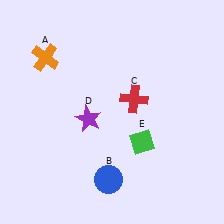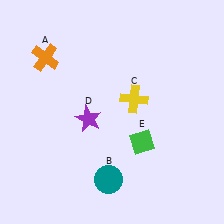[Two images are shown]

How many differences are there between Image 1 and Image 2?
There are 2 differences between the two images.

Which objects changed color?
B changed from blue to teal. C changed from red to yellow.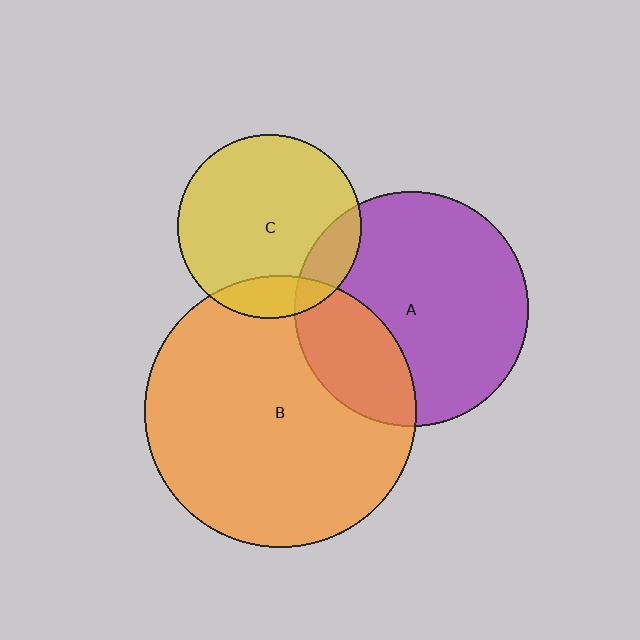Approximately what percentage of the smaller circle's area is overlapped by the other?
Approximately 25%.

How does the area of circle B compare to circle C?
Approximately 2.2 times.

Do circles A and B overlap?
Yes.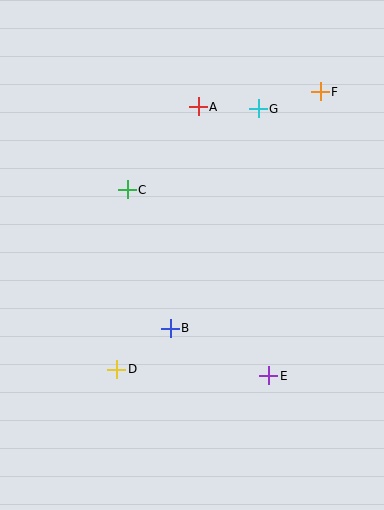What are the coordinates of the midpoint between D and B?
The midpoint between D and B is at (143, 349).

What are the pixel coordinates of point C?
Point C is at (127, 190).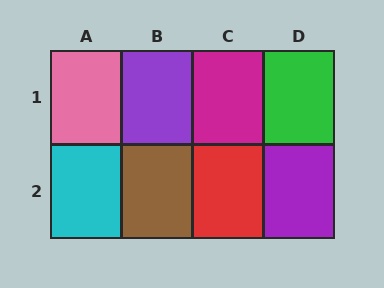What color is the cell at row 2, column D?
Purple.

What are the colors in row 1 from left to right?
Pink, purple, magenta, green.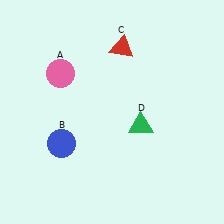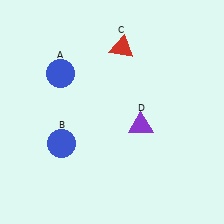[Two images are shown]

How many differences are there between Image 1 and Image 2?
There are 2 differences between the two images.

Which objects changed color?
A changed from pink to blue. D changed from green to purple.